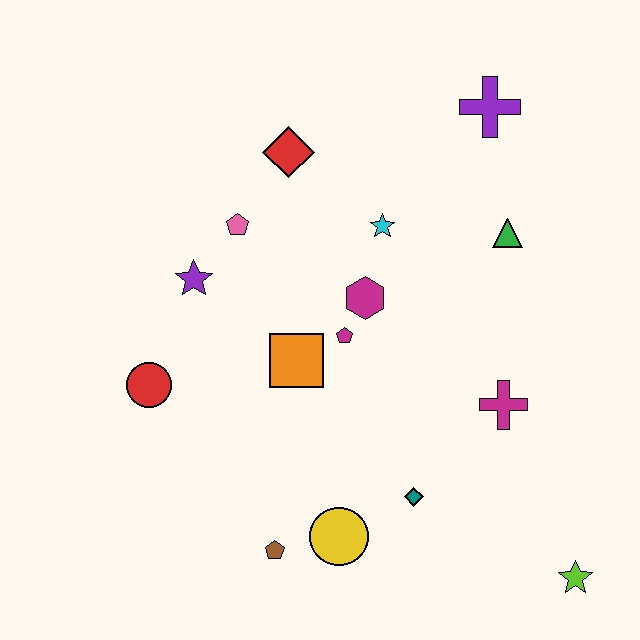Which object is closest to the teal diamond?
The yellow circle is closest to the teal diamond.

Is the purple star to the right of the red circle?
Yes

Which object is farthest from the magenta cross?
The red circle is farthest from the magenta cross.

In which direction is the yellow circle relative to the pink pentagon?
The yellow circle is below the pink pentagon.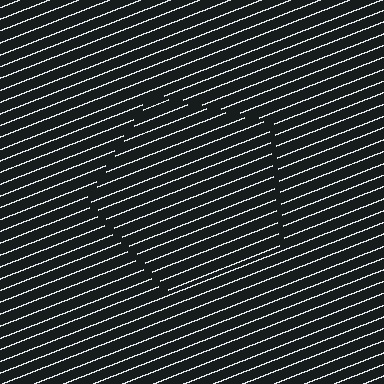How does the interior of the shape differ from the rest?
The interior of the shape contains the same grating, shifted by half a period — the contour is defined by the phase discontinuity where line-ends from the inner and outer gratings abut.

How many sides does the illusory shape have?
5 sides — the line-ends trace a pentagon.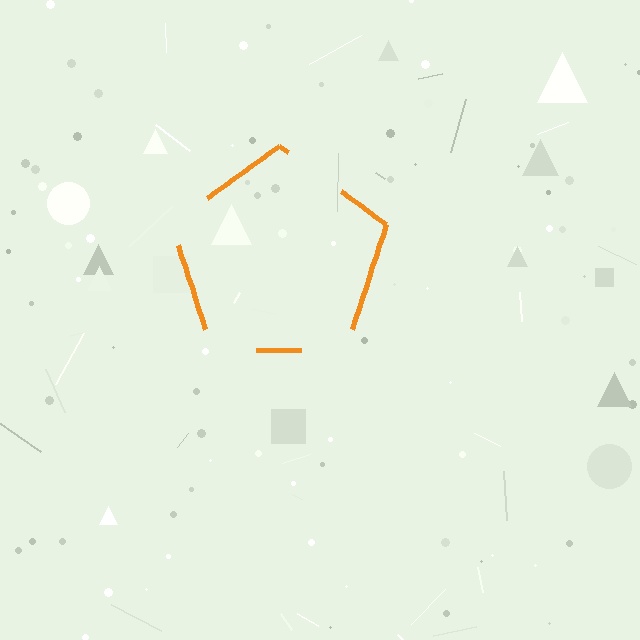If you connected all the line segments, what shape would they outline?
They would outline a pentagon.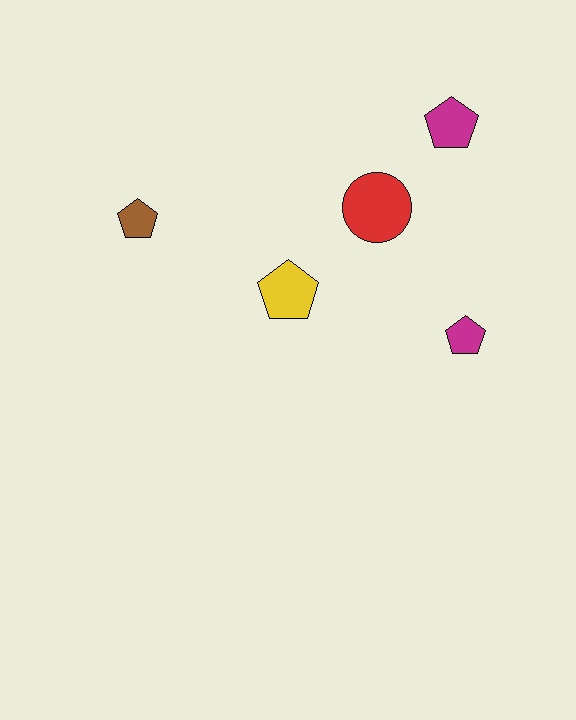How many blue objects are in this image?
There are no blue objects.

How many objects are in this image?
There are 5 objects.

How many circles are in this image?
There is 1 circle.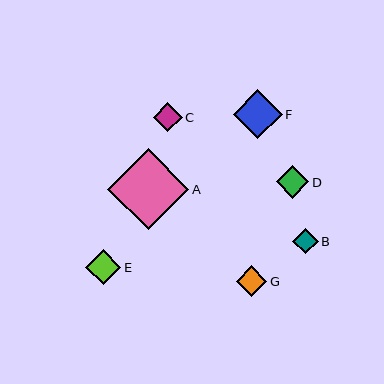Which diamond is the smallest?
Diamond B is the smallest with a size of approximately 25 pixels.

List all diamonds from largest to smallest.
From largest to smallest: A, F, E, D, G, C, B.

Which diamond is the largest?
Diamond A is the largest with a size of approximately 81 pixels.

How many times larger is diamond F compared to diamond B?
Diamond F is approximately 2.0 times the size of diamond B.